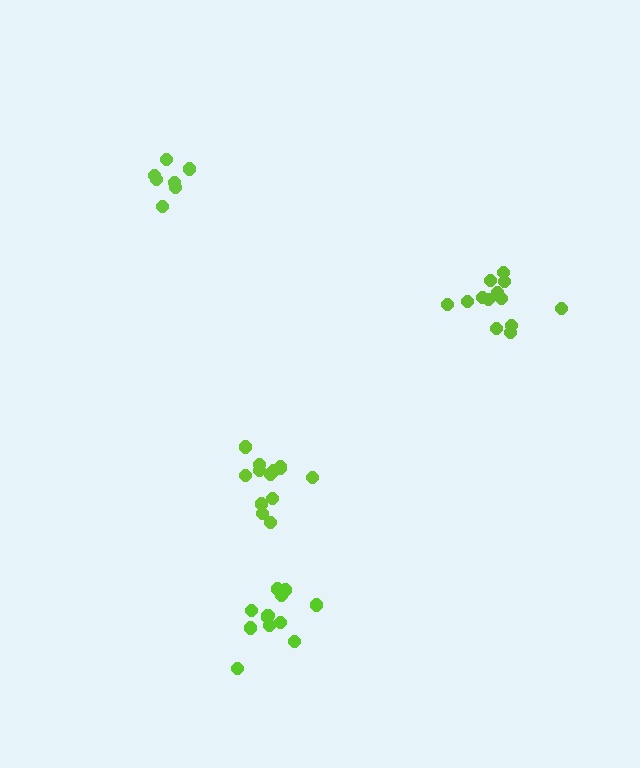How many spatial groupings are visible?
There are 4 spatial groupings.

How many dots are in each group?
Group 1: 12 dots, Group 2: 7 dots, Group 3: 13 dots, Group 4: 13 dots (45 total).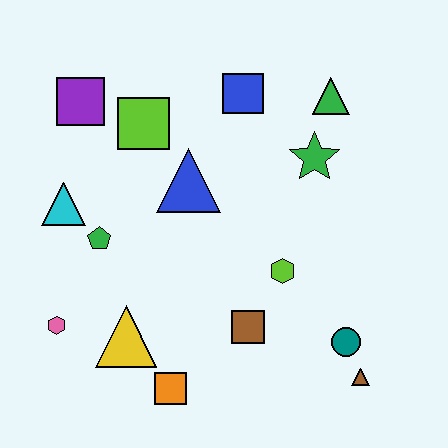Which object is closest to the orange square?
The yellow triangle is closest to the orange square.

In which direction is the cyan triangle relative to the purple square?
The cyan triangle is below the purple square.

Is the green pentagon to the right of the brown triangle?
No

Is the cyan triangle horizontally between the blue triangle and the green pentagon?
No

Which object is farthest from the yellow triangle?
The green triangle is farthest from the yellow triangle.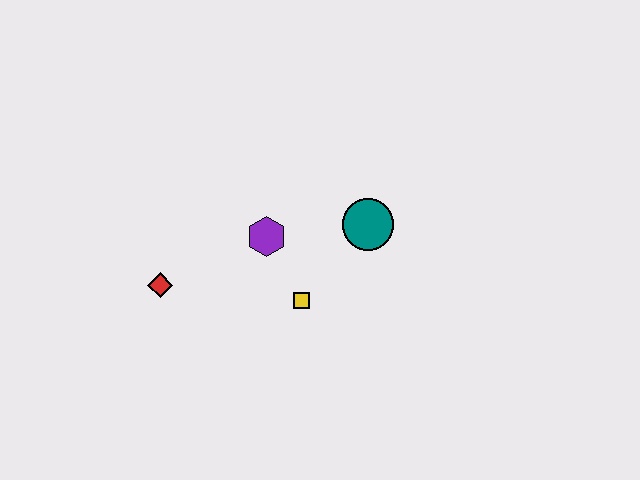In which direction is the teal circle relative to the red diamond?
The teal circle is to the right of the red diamond.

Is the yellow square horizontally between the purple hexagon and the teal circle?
Yes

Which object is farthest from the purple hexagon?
The red diamond is farthest from the purple hexagon.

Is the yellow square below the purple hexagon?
Yes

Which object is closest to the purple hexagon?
The yellow square is closest to the purple hexagon.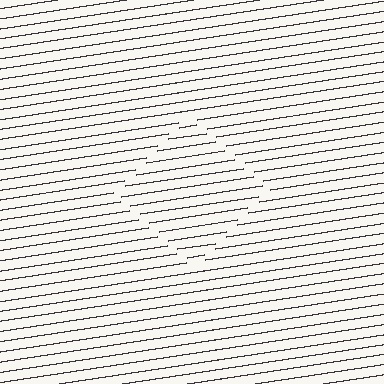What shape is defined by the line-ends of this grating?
An illusory square. The interior of the shape contains the same grating, shifted by half a period — the contour is defined by the phase discontinuity where line-ends from the inner and outer gratings abut.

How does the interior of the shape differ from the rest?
The interior of the shape contains the same grating, shifted by half a period — the contour is defined by the phase discontinuity where line-ends from the inner and outer gratings abut.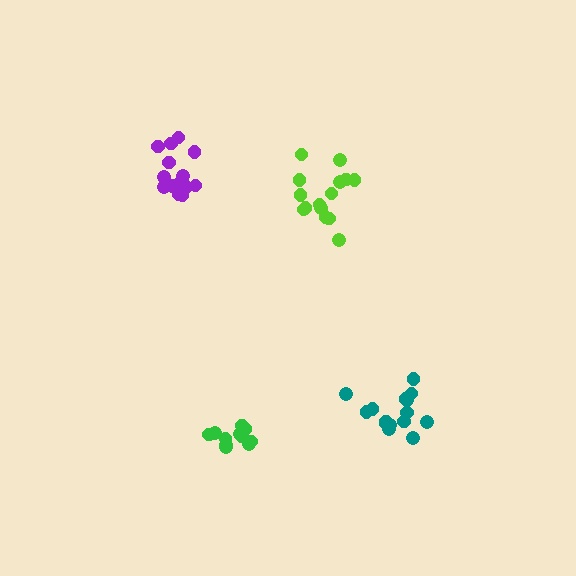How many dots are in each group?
Group 1: 15 dots, Group 2: 12 dots, Group 3: 15 dots, Group 4: 15 dots (57 total).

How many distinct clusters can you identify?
There are 4 distinct clusters.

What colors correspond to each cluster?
The clusters are colored: purple, green, lime, teal.